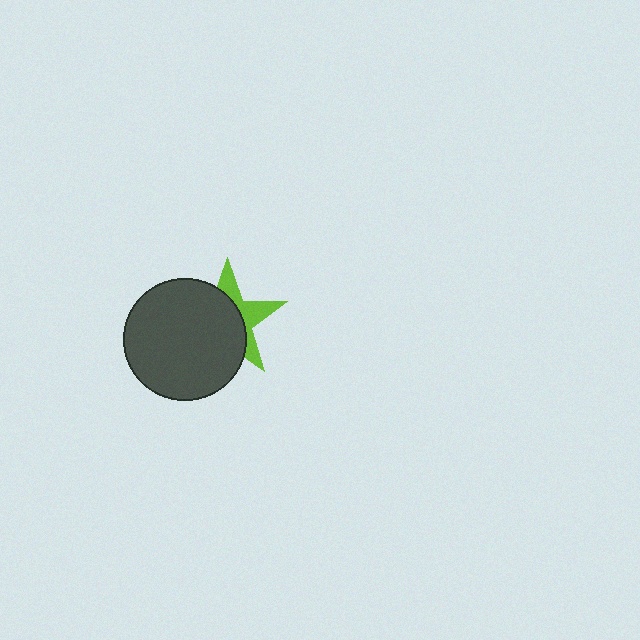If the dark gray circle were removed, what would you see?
You would see the complete lime star.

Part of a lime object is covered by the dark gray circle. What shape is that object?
It is a star.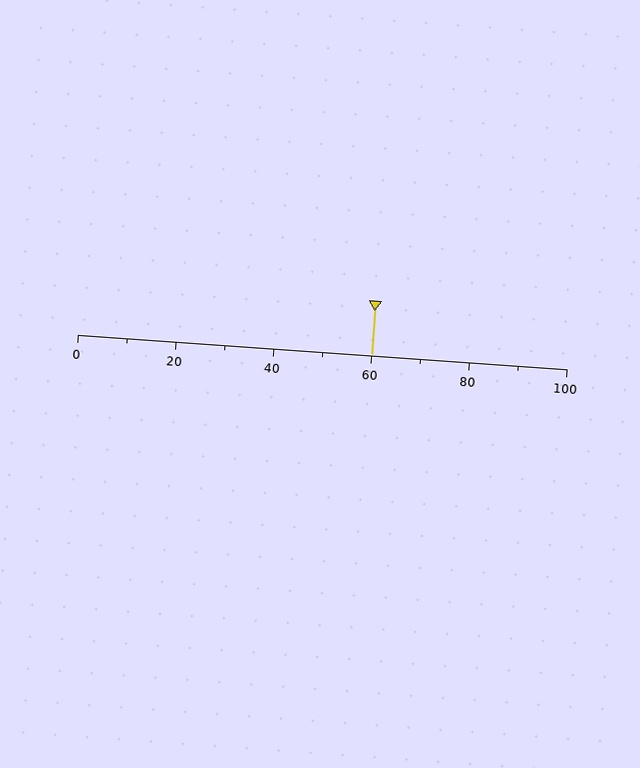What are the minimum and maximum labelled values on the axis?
The axis runs from 0 to 100.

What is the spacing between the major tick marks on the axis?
The major ticks are spaced 20 apart.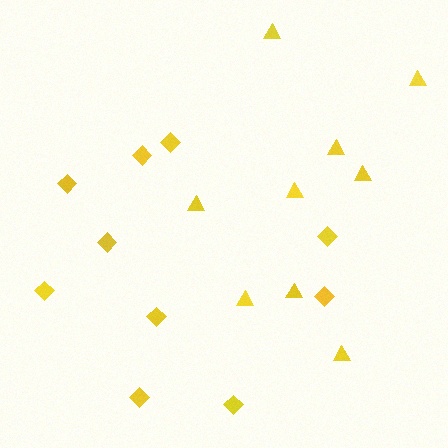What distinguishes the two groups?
There are 2 groups: one group of triangles (9) and one group of diamonds (10).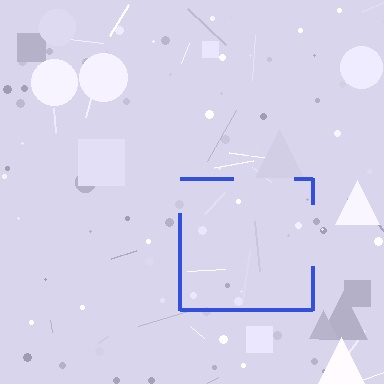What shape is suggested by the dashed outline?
The dashed outline suggests a square.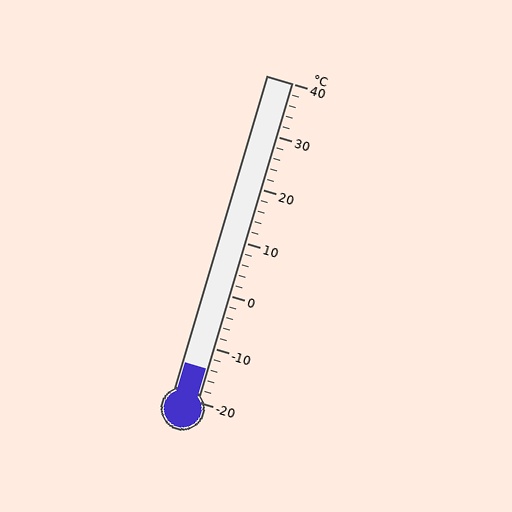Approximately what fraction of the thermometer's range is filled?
The thermometer is filled to approximately 10% of its range.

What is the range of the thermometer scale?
The thermometer scale ranges from -20°C to 40°C.